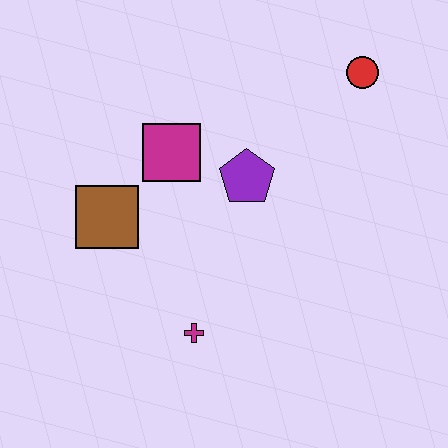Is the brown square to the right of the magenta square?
No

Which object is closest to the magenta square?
The purple pentagon is closest to the magenta square.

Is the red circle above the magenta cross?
Yes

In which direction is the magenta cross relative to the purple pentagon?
The magenta cross is below the purple pentagon.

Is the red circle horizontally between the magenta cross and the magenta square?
No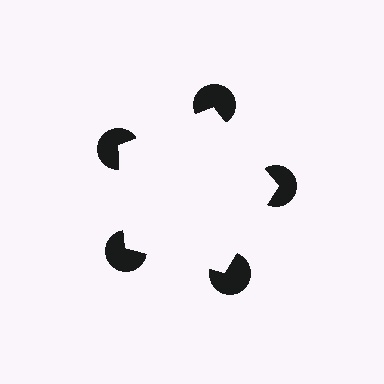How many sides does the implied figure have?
5 sides.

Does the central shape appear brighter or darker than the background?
It typically appears slightly brighter than the background, even though no actual brightness change is drawn.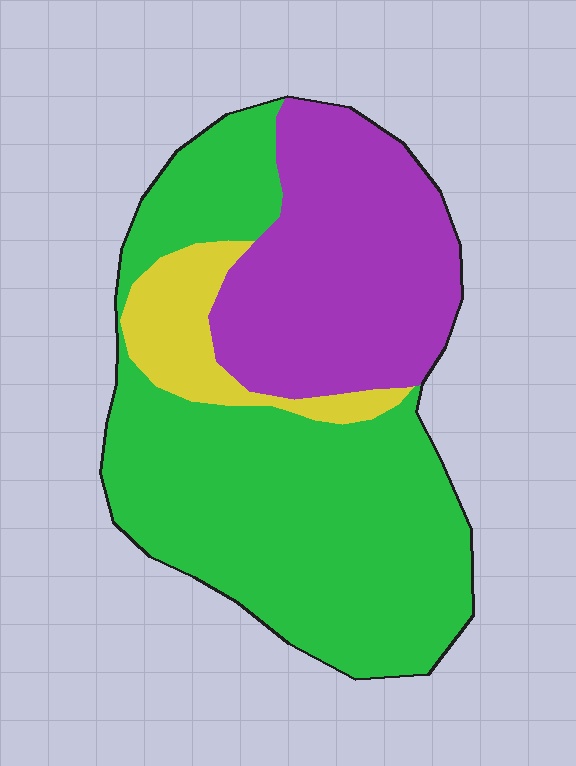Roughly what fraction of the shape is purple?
Purple covers roughly 35% of the shape.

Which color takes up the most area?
Green, at roughly 55%.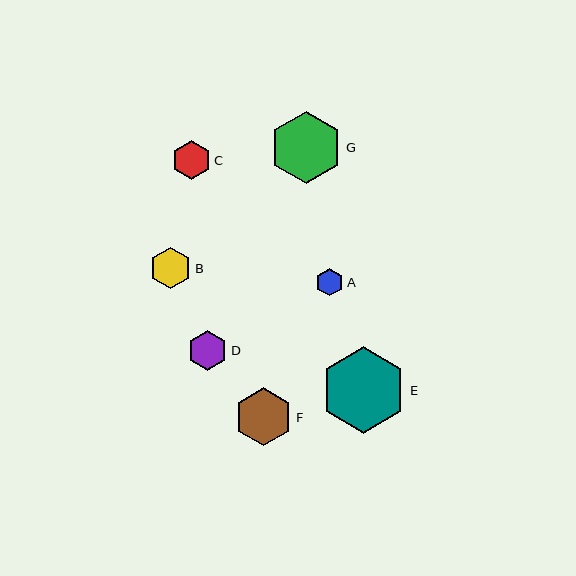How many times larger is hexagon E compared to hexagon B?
Hexagon E is approximately 2.1 times the size of hexagon B.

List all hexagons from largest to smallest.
From largest to smallest: E, G, F, B, D, C, A.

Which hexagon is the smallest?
Hexagon A is the smallest with a size of approximately 27 pixels.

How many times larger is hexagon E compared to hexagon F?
Hexagon E is approximately 1.5 times the size of hexagon F.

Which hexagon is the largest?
Hexagon E is the largest with a size of approximately 86 pixels.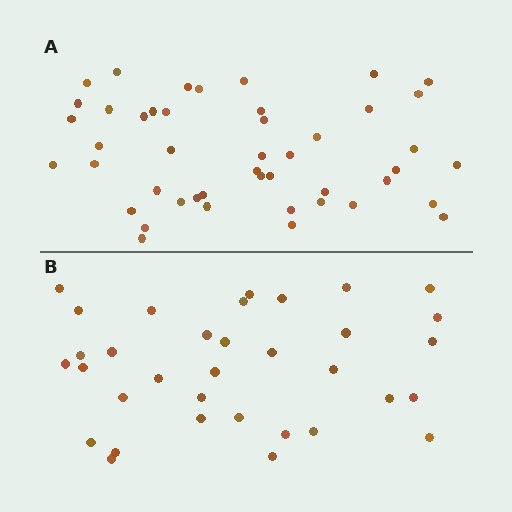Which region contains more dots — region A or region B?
Region A (the top region) has more dots.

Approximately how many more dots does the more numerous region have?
Region A has roughly 12 or so more dots than region B.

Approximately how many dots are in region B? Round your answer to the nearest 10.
About 30 dots. (The exact count is 34, which rounds to 30.)